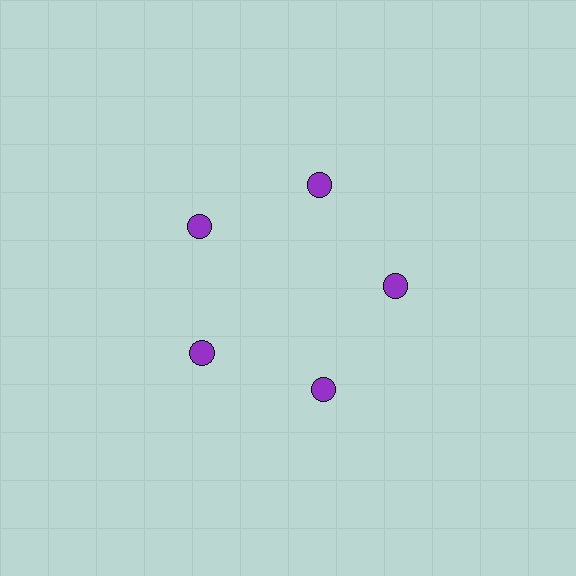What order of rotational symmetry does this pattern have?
This pattern has 5-fold rotational symmetry.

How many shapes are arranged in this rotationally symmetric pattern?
There are 5 shapes, arranged in 5 groups of 1.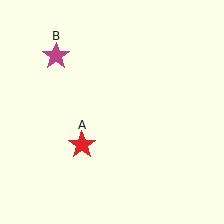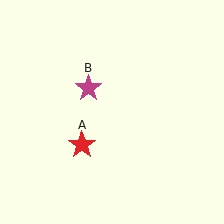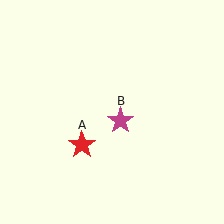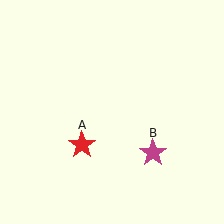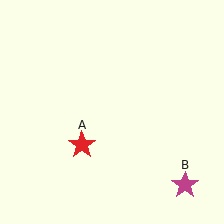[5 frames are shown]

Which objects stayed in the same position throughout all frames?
Red star (object A) remained stationary.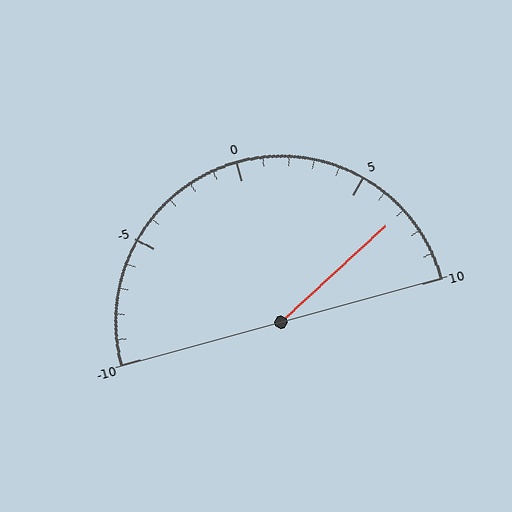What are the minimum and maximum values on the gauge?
The gauge ranges from -10 to 10.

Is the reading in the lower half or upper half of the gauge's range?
The reading is in the upper half of the range (-10 to 10).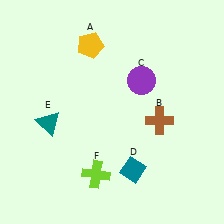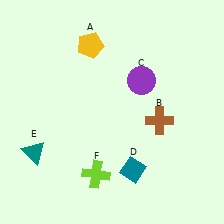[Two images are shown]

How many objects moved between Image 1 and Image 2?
1 object moved between the two images.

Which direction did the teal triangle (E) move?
The teal triangle (E) moved down.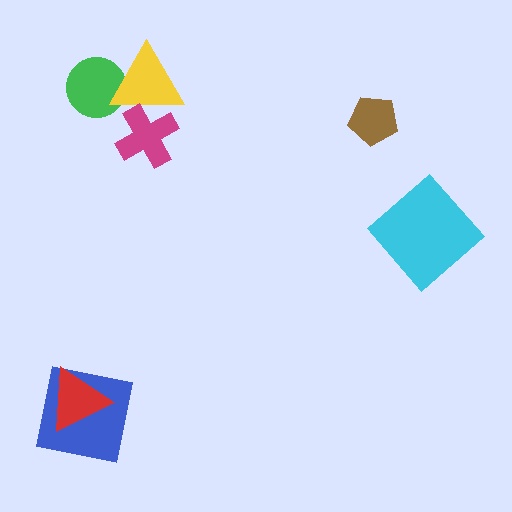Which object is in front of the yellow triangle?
The magenta cross is in front of the yellow triangle.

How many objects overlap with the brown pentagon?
0 objects overlap with the brown pentagon.